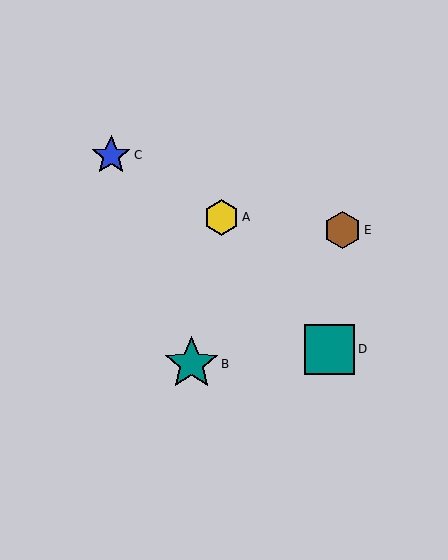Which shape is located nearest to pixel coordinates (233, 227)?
The yellow hexagon (labeled A) at (222, 217) is nearest to that location.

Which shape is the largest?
The teal star (labeled B) is the largest.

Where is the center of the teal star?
The center of the teal star is at (191, 364).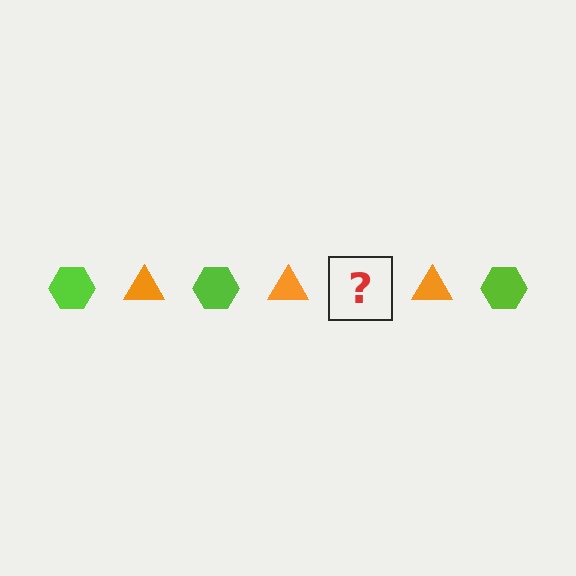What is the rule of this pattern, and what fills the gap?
The rule is that the pattern alternates between lime hexagon and orange triangle. The gap should be filled with a lime hexagon.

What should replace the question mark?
The question mark should be replaced with a lime hexagon.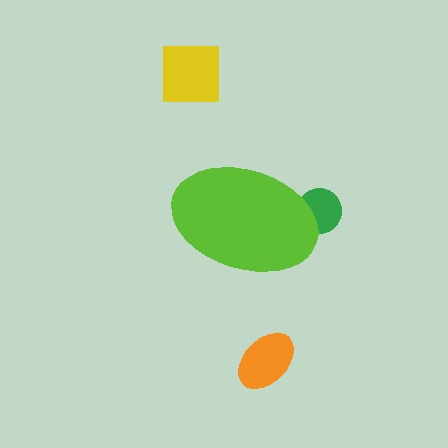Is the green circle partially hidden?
Yes, the green circle is partially hidden behind the lime ellipse.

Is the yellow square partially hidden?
No, the yellow square is fully visible.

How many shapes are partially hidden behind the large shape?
1 shape is partially hidden.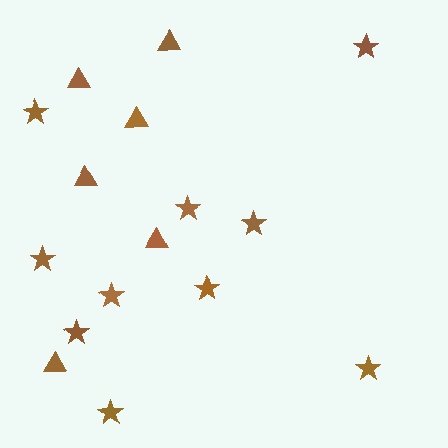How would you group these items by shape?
There are 2 groups: one group of triangles (6) and one group of stars (10).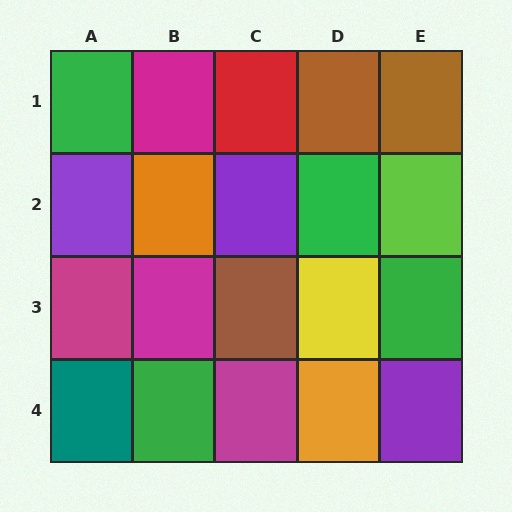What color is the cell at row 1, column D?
Brown.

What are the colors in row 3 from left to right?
Magenta, magenta, brown, yellow, green.